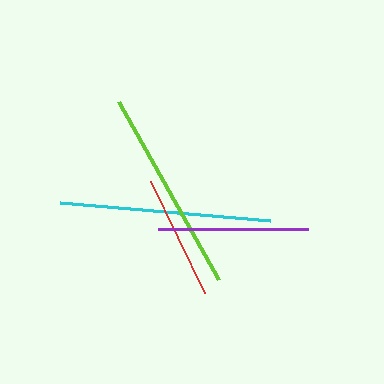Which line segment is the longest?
The cyan line is the longest at approximately 211 pixels.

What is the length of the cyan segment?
The cyan segment is approximately 211 pixels long.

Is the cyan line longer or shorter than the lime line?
The cyan line is longer than the lime line.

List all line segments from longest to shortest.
From longest to shortest: cyan, lime, purple, red.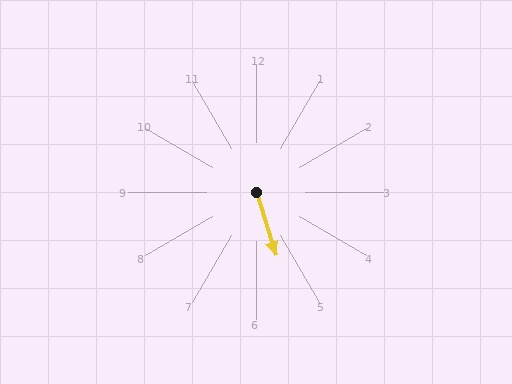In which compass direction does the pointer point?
South.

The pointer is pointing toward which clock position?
Roughly 5 o'clock.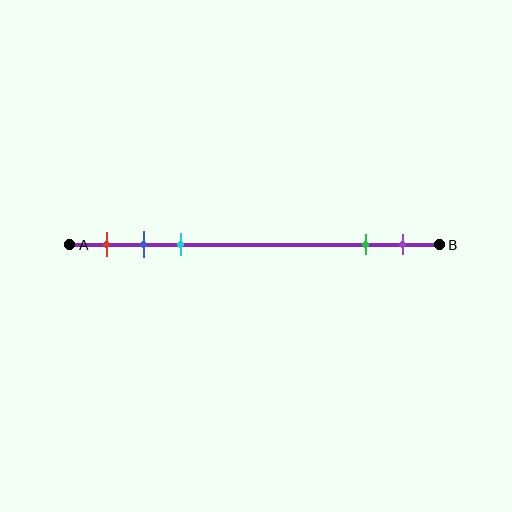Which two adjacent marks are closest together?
The blue and cyan marks are the closest adjacent pair.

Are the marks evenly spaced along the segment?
No, the marks are not evenly spaced.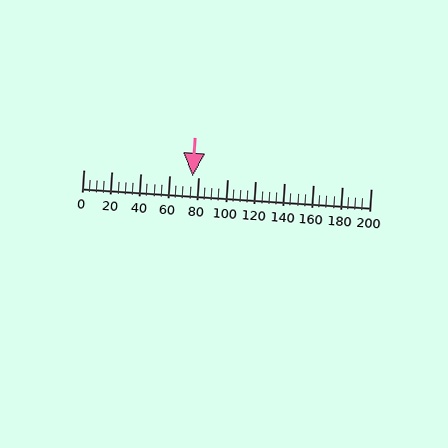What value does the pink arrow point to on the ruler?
The pink arrow points to approximately 76.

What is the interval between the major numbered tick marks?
The major tick marks are spaced 20 units apart.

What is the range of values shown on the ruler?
The ruler shows values from 0 to 200.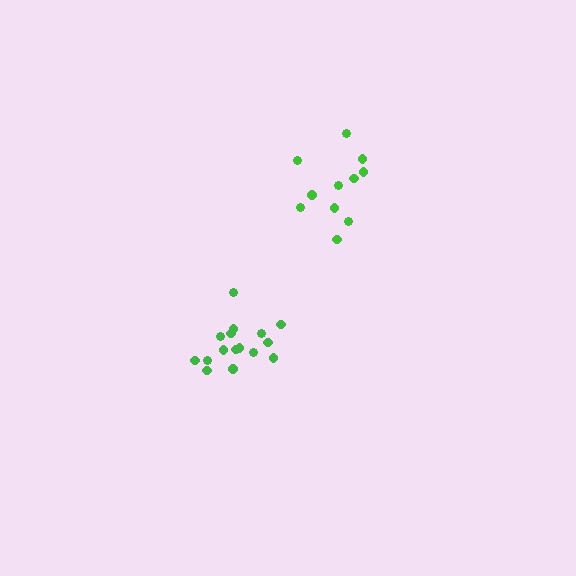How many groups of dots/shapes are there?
There are 2 groups.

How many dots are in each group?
Group 1: 16 dots, Group 2: 11 dots (27 total).